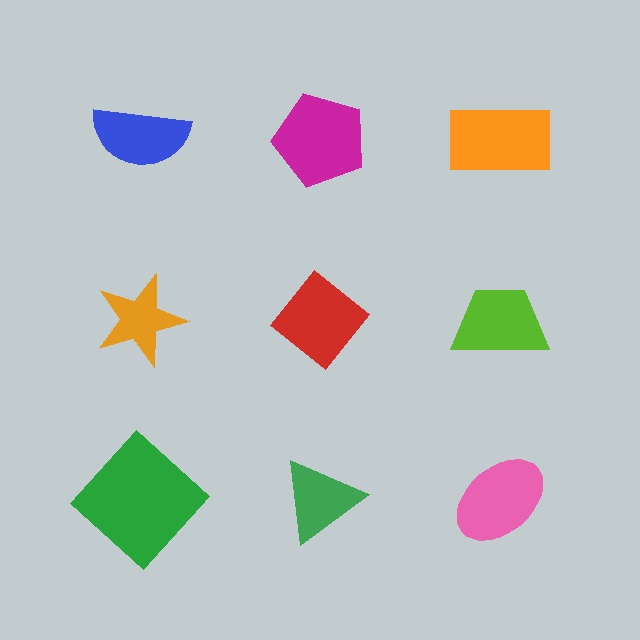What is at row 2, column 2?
A red diamond.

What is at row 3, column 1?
A green diamond.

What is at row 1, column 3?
An orange rectangle.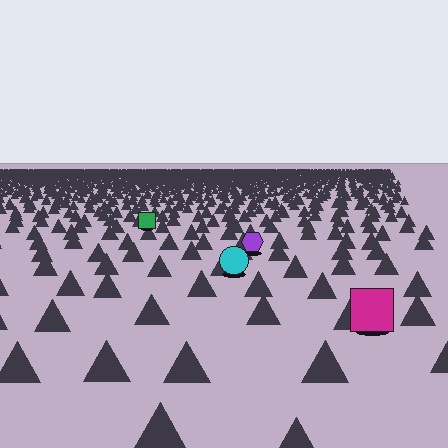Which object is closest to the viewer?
The magenta square is closest. The texture marks near it are larger and more spread out.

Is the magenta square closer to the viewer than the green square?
Yes. The magenta square is closer — you can tell from the texture gradient: the ground texture is coarser near it.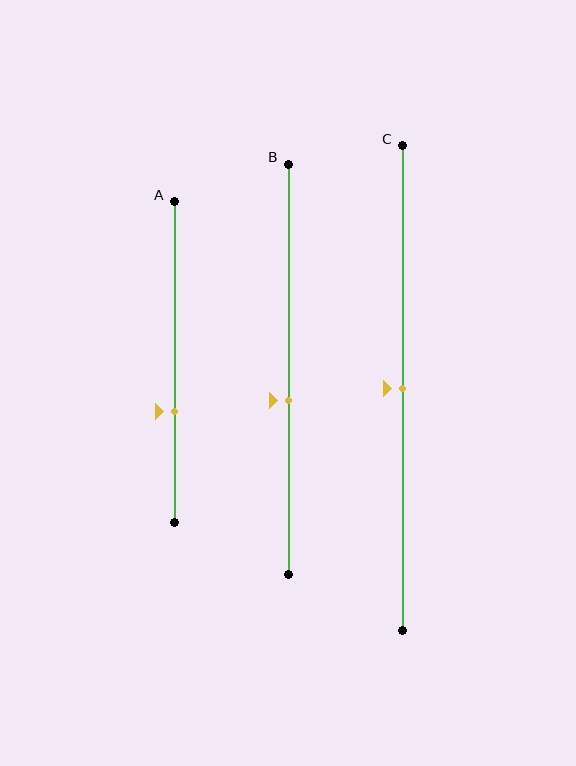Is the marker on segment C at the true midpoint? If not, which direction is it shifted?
Yes, the marker on segment C is at the true midpoint.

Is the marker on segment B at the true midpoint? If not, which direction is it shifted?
No, the marker on segment B is shifted downward by about 7% of the segment length.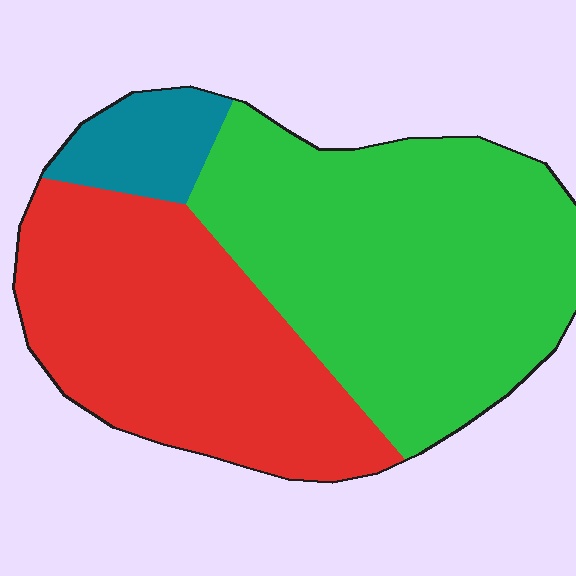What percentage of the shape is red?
Red takes up about two fifths (2/5) of the shape.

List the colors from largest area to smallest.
From largest to smallest: green, red, teal.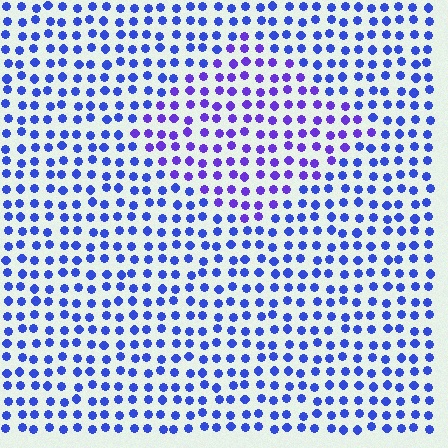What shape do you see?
I see a diamond.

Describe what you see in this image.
The image is filled with small blue elements in a uniform arrangement. A diamond-shaped region is visible where the elements are tinted to a slightly different hue, forming a subtle color boundary.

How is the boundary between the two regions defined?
The boundary is defined purely by a slight shift in hue (about 29 degrees). Spacing, size, and orientation are identical on both sides.